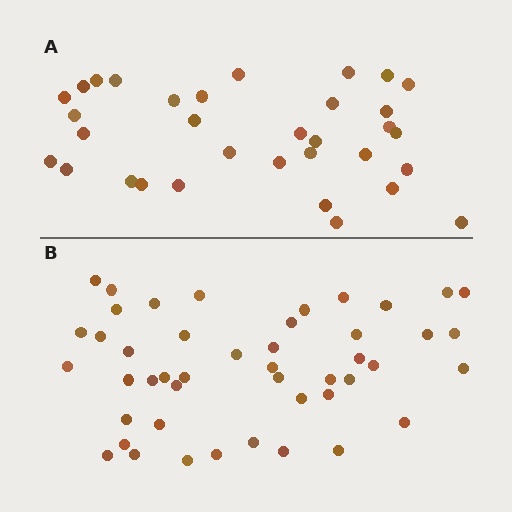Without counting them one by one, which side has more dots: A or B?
Region B (the bottom region) has more dots.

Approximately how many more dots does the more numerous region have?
Region B has approximately 15 more dots than region A.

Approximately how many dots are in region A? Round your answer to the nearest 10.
About 30 dots. (The exact count is 33, which rounds to 30.)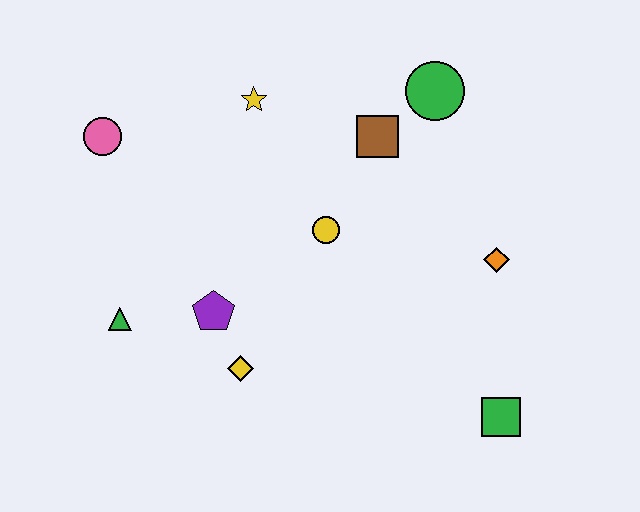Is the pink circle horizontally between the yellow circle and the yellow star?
No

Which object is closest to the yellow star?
The brown square is closest to the yellow star.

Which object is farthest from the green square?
The pink circle is farthest from the green square.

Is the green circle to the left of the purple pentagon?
No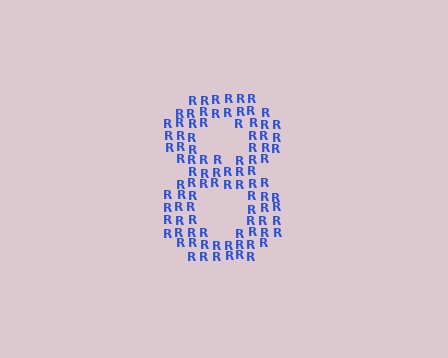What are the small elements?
The small elements are letter R's.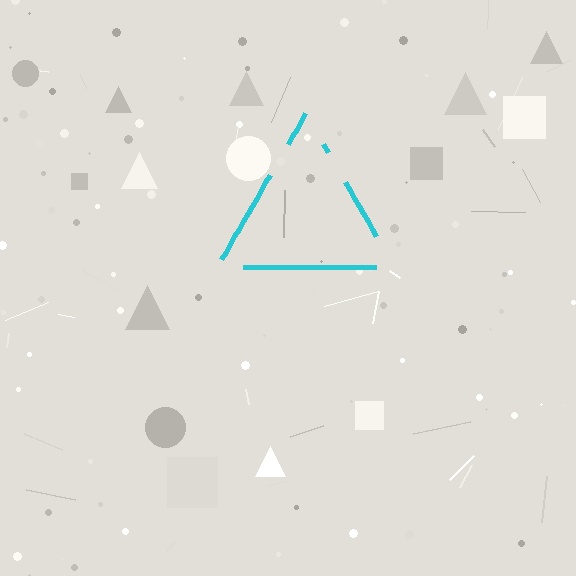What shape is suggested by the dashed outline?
The dashed outline suggests a triangle.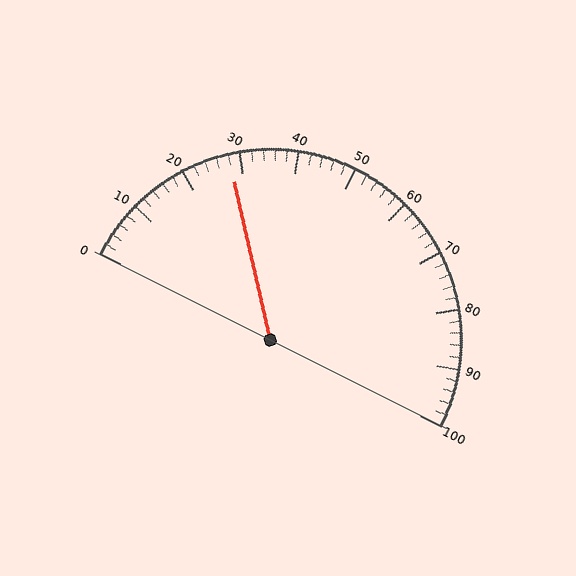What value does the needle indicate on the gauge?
The needle indicates approximately 28.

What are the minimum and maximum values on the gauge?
The gauge ranges from 0 to 100.